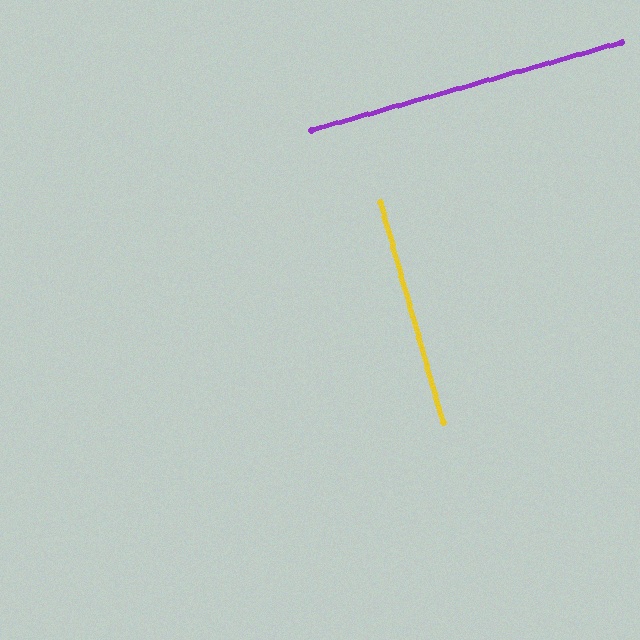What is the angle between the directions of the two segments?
Approximately 90 degrees.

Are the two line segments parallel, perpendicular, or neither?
Perpendicular — they meet at approximately 90°.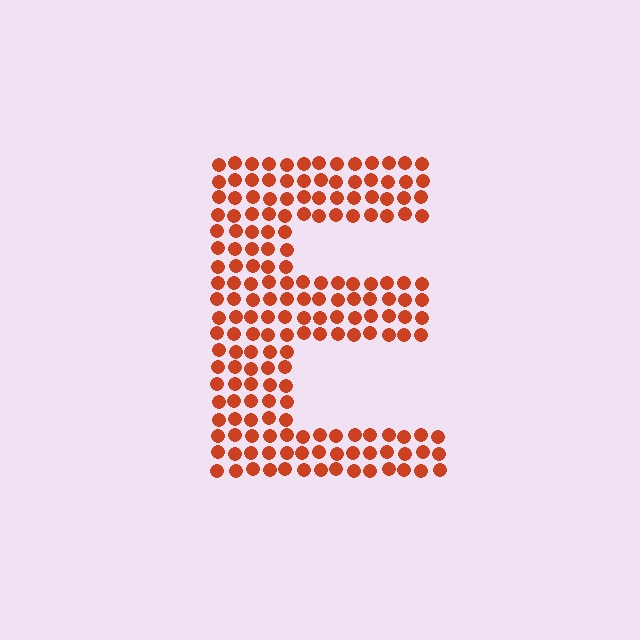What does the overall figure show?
The overall figure shows the letter E.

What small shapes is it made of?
It is made of small circles.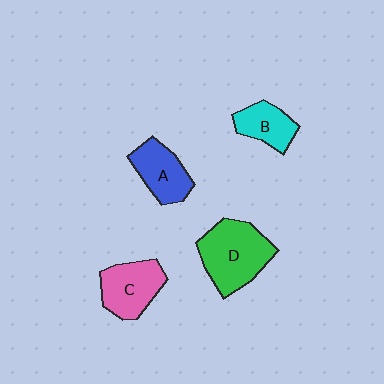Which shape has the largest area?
Shape D (green).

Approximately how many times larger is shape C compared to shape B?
Approximately 1.4 times.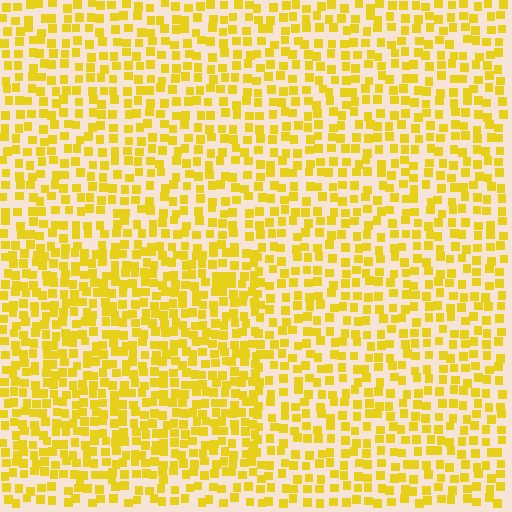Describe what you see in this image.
The image contains small yellow elements arranged at two different densities. A rectangle-shaped region is visible where the elements are more densely packed than the surrounding area.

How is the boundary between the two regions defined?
The boundary is defined by a change in element density (approximately 1.5x ratio). All elements are the same color, size, and shape.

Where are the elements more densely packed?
The elements are more densely packed inside the rectangle boundary.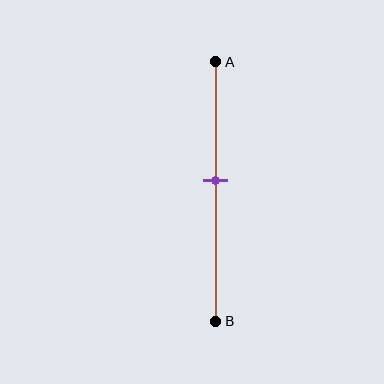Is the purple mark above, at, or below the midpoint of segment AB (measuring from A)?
The purple mark is above the midpoint of segment AB.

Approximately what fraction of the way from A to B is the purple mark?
The purple mark is approximately 45% of the way from A to B.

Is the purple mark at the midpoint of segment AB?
No, the mark is at about 45% from A, not at the 50% midpoint.